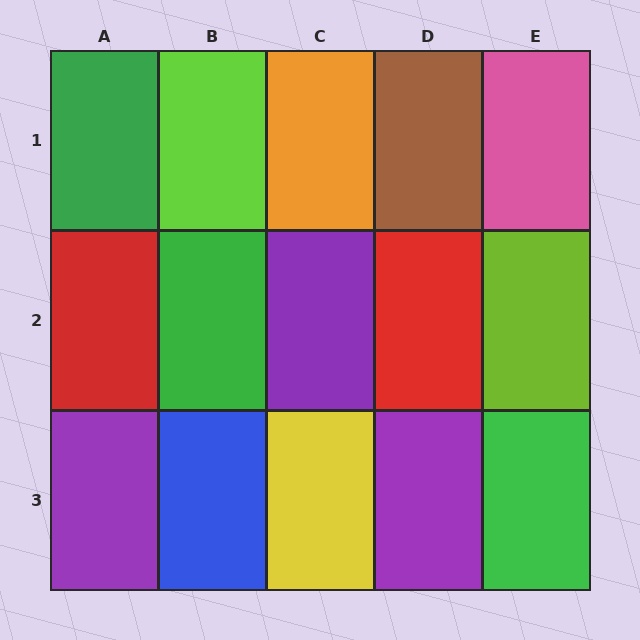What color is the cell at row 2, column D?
Red.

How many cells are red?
2 cells are red.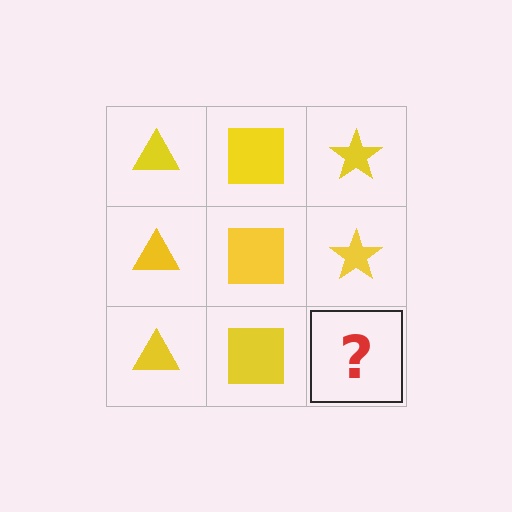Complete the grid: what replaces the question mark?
The question mark should be replaced with a yellow star.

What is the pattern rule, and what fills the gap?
The rule is that each column has a consistent shape. The gap should be filled with a yellow star.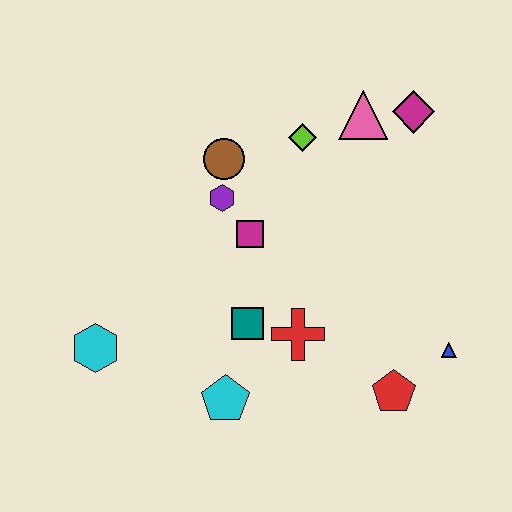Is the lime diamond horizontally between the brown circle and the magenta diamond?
Yes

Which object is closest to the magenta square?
The purple hexagon is closest to the magenta square.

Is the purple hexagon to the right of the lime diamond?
No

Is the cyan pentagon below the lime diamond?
Yes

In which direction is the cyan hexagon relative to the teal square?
The cyan hexagon is to the left of the teal square.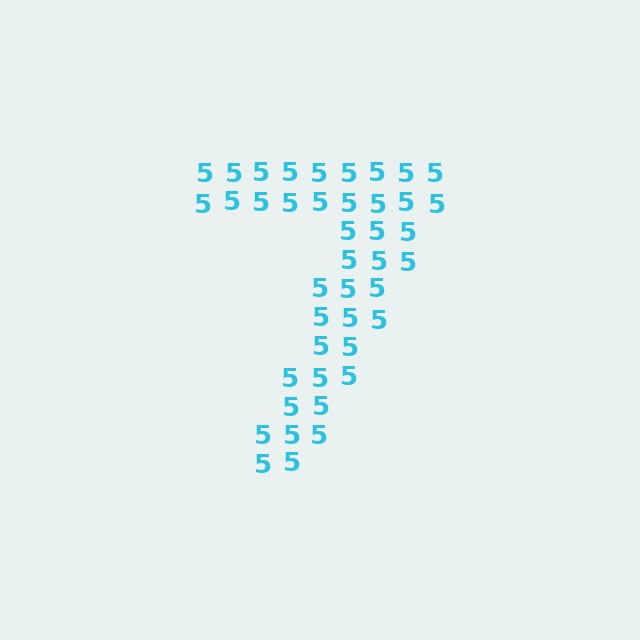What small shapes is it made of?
It is made of small digit 5's.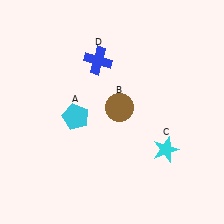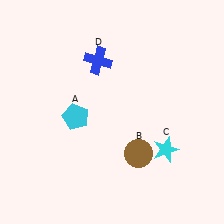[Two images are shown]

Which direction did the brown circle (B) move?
The brown circle (B) moved down.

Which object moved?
The brown circle (B) moved down.